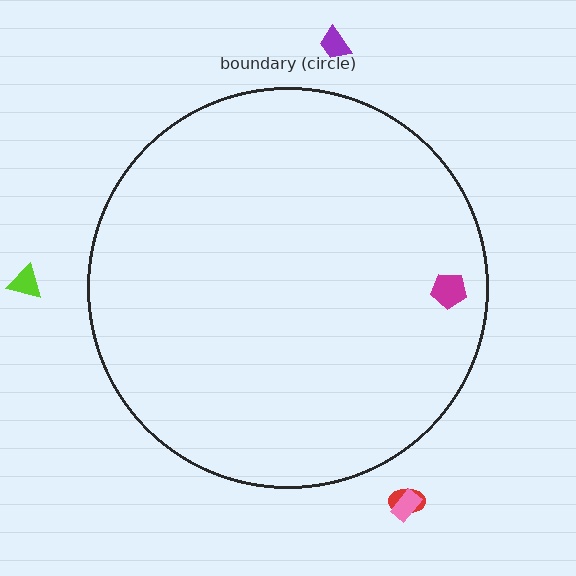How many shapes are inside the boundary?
1 inside, 4 outside.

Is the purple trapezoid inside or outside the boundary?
Outside.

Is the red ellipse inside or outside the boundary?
Outside.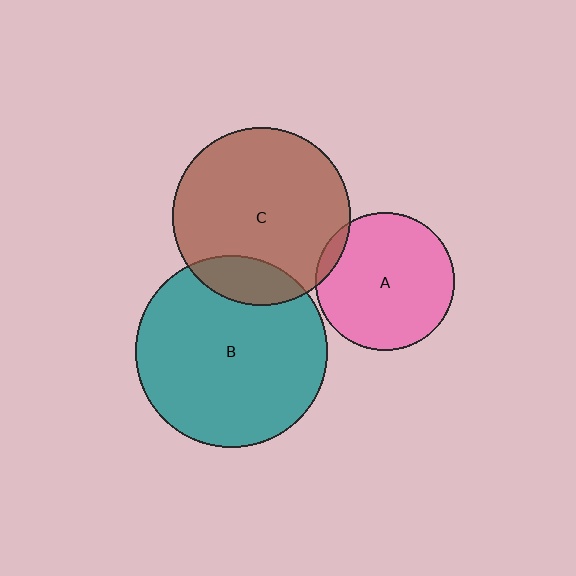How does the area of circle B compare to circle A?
Approximately 1.9 times.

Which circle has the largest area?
Circle B (teal).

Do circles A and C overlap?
Yes.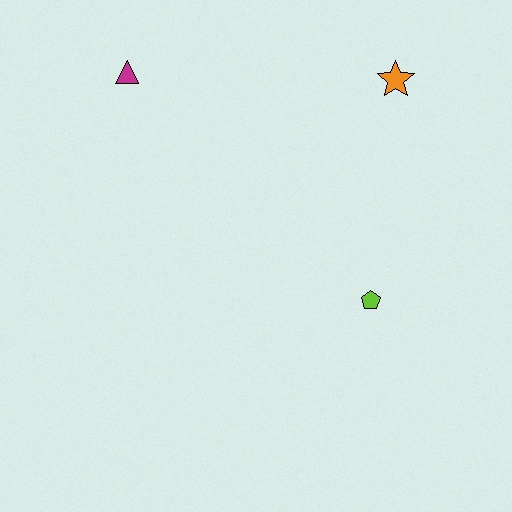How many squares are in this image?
There are no squares.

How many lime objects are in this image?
There is 1 lime object.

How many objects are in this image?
There are 3 objects.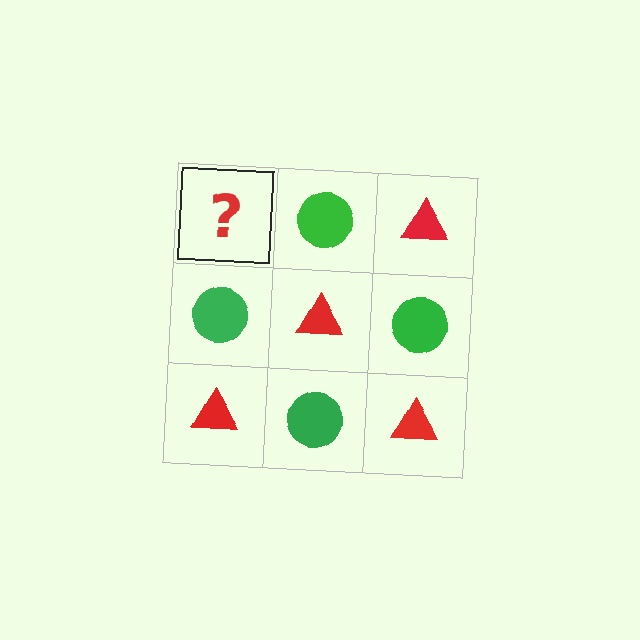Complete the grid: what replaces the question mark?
The question mark should be replaced with a red triangle.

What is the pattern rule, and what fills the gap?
The rule is that it alternates red triangle and green circle in a checkerboard pattern. The gap should be filled with a red triangle.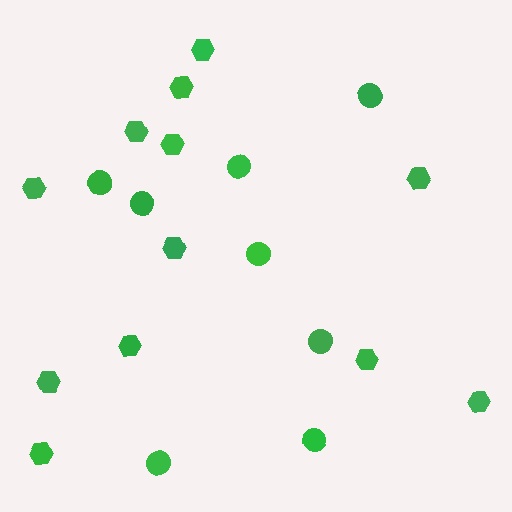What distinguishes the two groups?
There are 2 groups: one group of hexagons (12) and one group of circles (8).